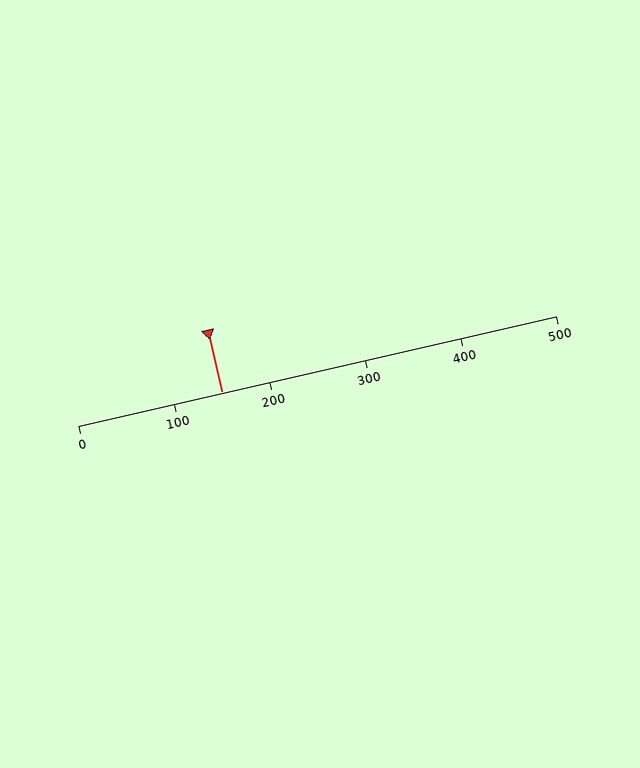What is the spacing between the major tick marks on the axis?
The major ticks are spaced 100 apart.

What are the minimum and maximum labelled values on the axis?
The axis runs from 0 to 500.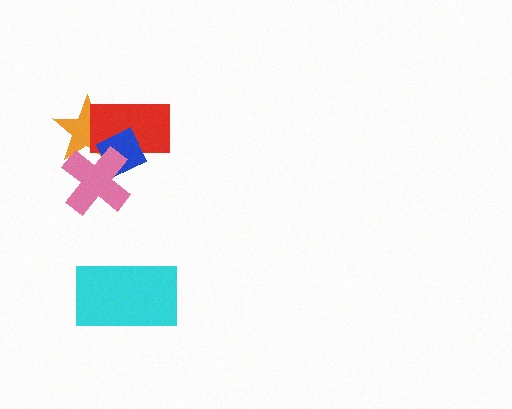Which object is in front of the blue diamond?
The pink cross is in front of the blue diamond.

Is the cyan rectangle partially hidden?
No, no other shape covers it.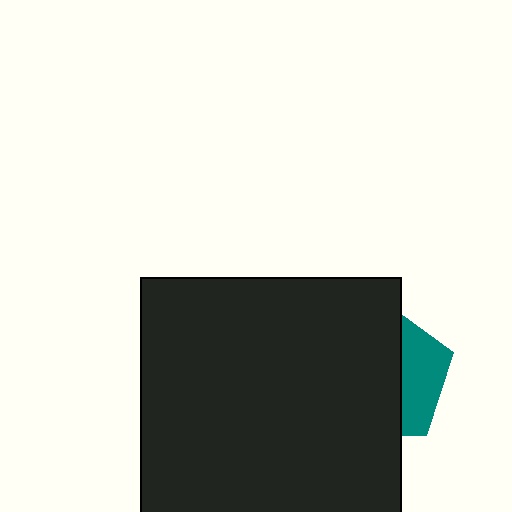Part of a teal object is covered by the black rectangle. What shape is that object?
It is a pentagon.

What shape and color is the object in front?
The object in front is a black rectangle.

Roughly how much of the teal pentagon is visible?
A small part of it is visible (roughly 32%).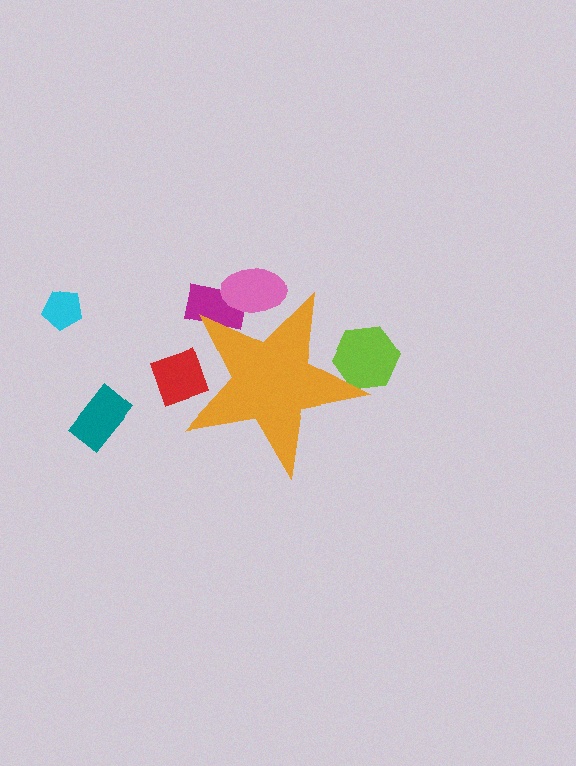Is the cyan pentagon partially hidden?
No, the cyan pentagon is fully visible.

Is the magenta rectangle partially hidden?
Yes, the magenta rectangle is partially hidden behind the orange star.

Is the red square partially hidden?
Yes, the red square is partially hidden behind the orange star.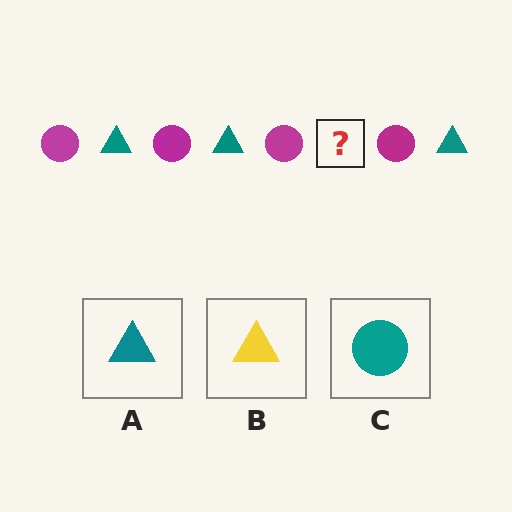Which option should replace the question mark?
Option A.